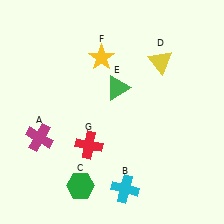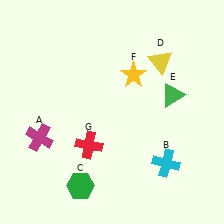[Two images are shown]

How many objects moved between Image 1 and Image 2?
3 objects moved between the two images.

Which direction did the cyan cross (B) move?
The cyan cross (B) moved right.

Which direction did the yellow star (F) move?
The yellow star (F) moved right.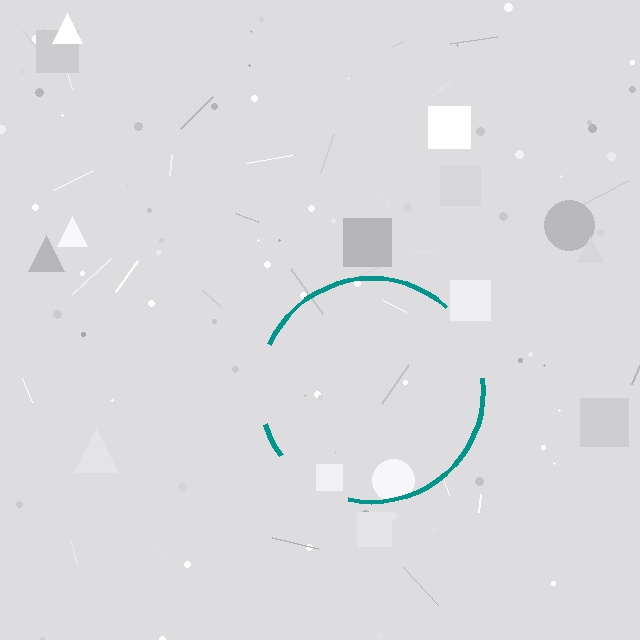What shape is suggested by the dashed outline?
The dashed outline suggests a circle.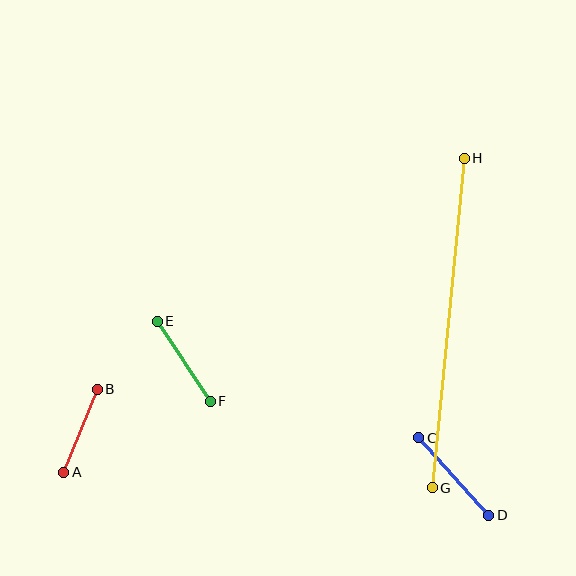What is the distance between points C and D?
The distance is approximately 105 pixels.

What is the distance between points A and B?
The distance is approximately 89 pixels.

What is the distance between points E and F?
The distance is approximately 96 pixels.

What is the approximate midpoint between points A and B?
The midpoint is at approximately (81, 431) pixels.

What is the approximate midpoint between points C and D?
The midpoint is at approximately (454, 477) pixels.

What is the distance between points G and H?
The distance is approximately 331 pixels.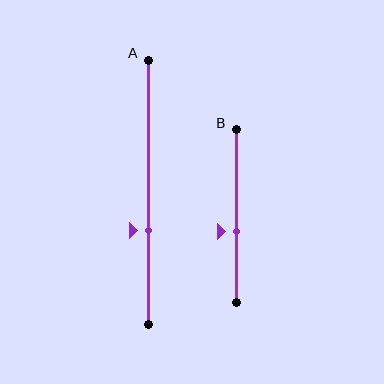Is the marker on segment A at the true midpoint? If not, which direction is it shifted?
No, the marker on segment A is shifted downward by about 15% of the segment length.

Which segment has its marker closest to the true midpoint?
Segment B has its marker closest to the true midpoint.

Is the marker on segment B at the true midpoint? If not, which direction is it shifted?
No, the marker on segment B is shifted downward by about 9% of the segment length.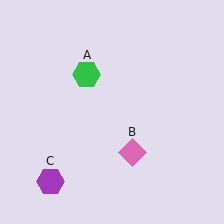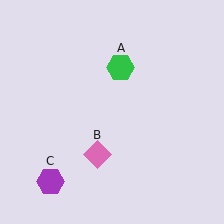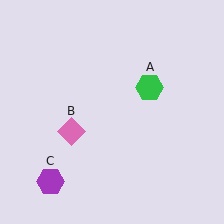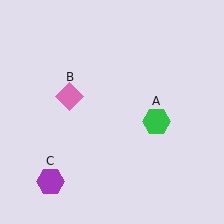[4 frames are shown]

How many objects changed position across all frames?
2 objects changed position: green hexagon (object A), pink diamond (object B).